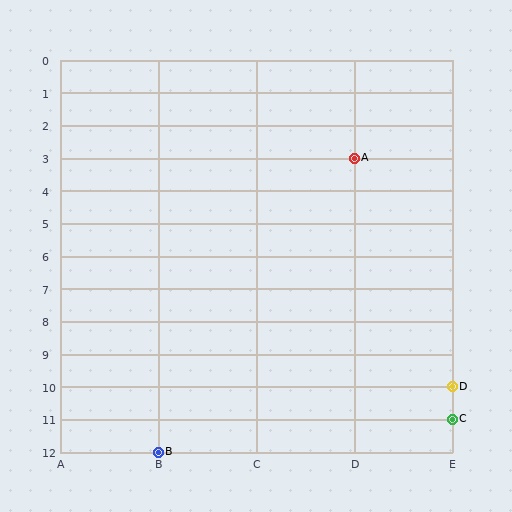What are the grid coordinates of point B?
Point B is at grid coordinates (B, 12).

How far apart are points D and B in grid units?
Points D and B are 3 columns and 2 rows apart (about 3.6 grid units diagonally).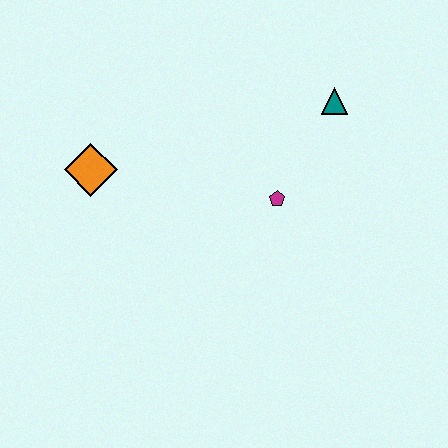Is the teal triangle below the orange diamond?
No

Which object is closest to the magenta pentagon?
The teal triangle is closest to the magenta pentagon.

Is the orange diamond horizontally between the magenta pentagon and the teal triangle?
No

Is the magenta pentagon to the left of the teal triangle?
Yes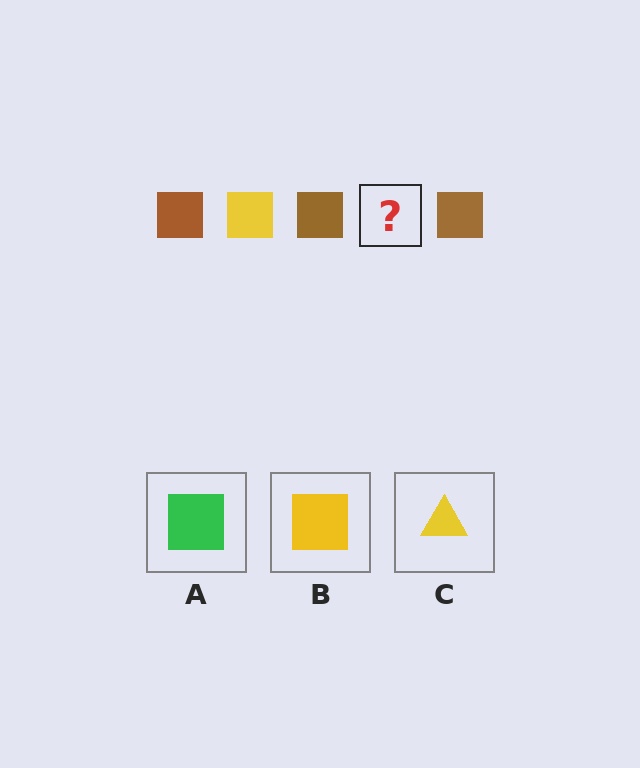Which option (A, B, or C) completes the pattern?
B.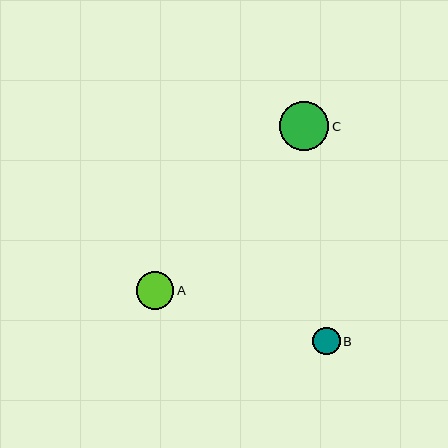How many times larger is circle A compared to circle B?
Circle A is approximately 1.4 times the size of circle B.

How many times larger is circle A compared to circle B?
Circle A is approximately 1.4 times the size of circle B.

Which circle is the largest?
Circle C is the largest with a size of approximately 49 pixels.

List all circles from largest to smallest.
From largest to smallest: C, A, B.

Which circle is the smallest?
Circle B is the smallest with a size of approximately 27 pixels.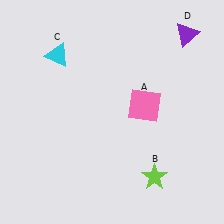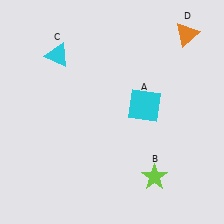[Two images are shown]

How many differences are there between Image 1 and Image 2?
There are 2 differences between the two images.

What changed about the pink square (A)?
In Image 1, A is pink. In Image 2, it changed to cyan.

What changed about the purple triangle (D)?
In Image 1, D is purple. In Image 2, it changed to orange.